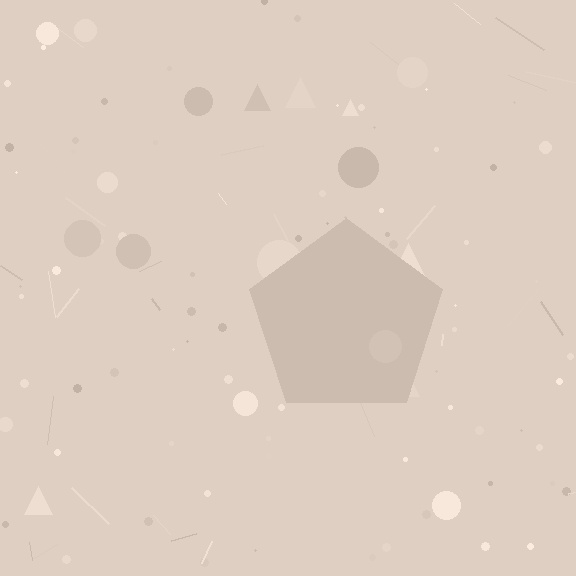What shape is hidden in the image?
A pentagon is hidden in the image.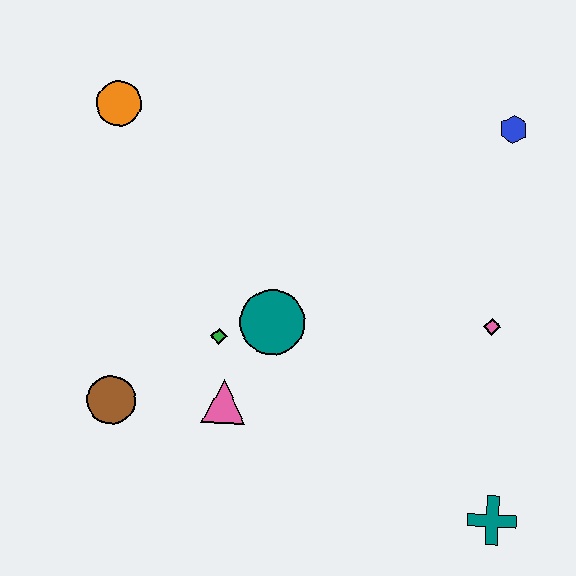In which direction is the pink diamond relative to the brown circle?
The pink diamond is to the right of the brown circle.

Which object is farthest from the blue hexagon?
The brown circle is farthest from the blue hexagon.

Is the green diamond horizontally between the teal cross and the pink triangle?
No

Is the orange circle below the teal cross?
No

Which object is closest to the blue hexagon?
The pink diamond is closest to the blue hexagon.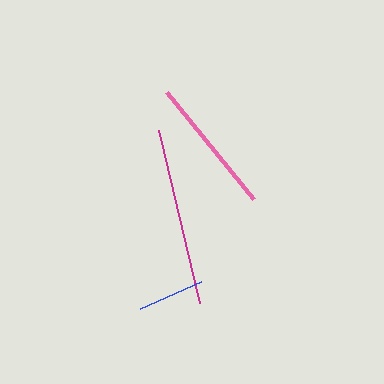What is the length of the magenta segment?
The magenta segment is approximately 178 pixels long.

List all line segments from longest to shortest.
From longest to shortest: magenta, pink, blue.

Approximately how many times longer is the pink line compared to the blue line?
The pink line is approximately 2.1 times the length of the blue line.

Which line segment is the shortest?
The blue line is the shortest at approximately 66 pixels.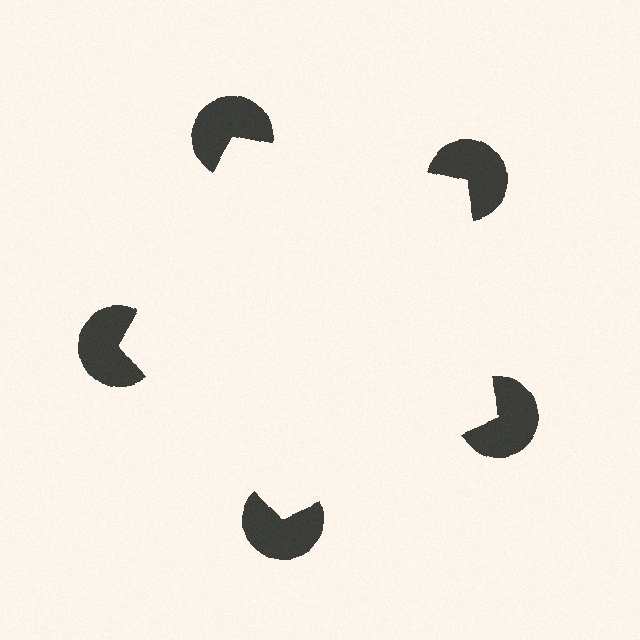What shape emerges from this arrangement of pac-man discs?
An illusory pentagon — its edges are inferred from the aligned wedge cuts in the pac-man discs, not physically drawn.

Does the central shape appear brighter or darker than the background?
It typically appears slightly brighter than the background, even though no actual brightness change is drawn.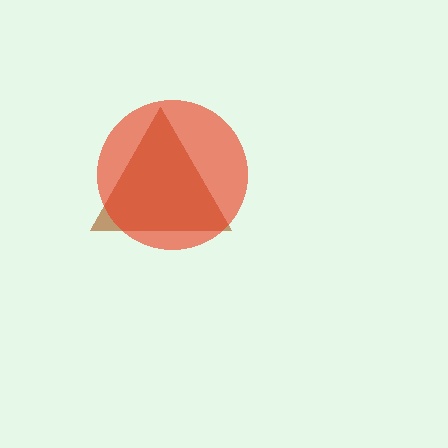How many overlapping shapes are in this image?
There are 2 overlapping shapes in the image.